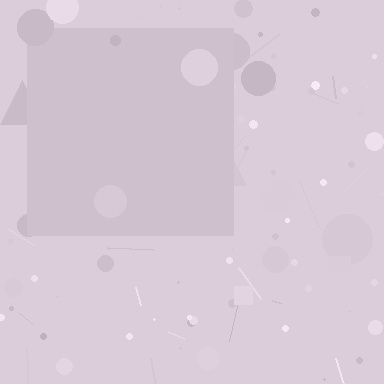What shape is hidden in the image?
A square is hidden in the image.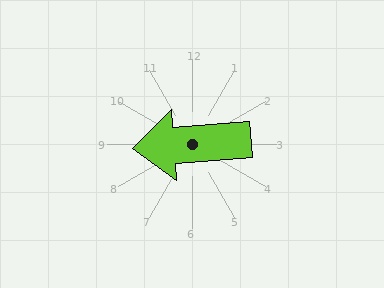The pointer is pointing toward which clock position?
Roughly 9 o'clock.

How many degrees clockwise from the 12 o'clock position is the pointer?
Approximately 266 degrees.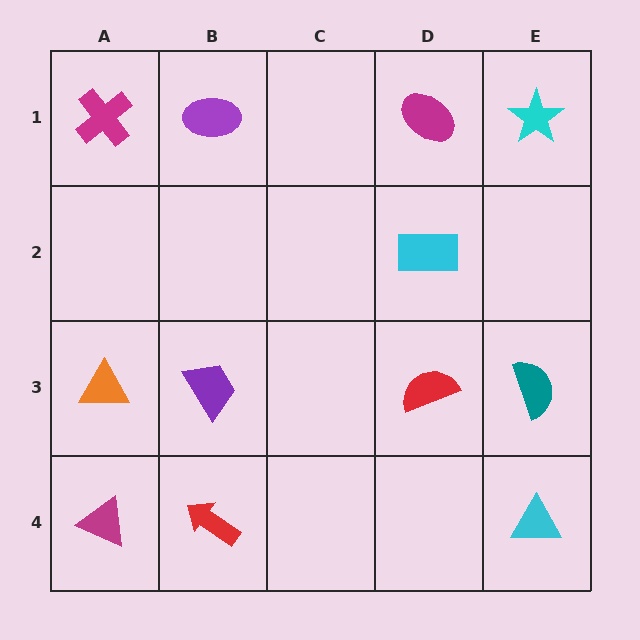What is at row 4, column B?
A red arrow.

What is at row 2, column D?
A cyan rectangle.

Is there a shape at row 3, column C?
No, that cell is empty.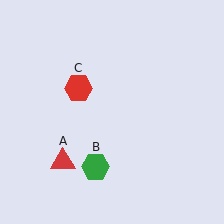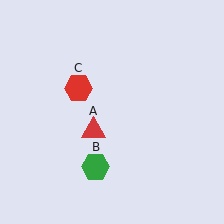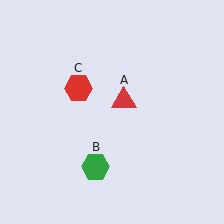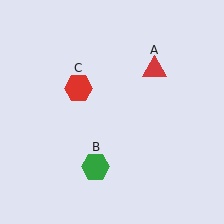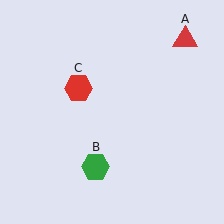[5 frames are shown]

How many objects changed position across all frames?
1 object changed position: red triangle (object A).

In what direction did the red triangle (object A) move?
The red triangle (object A) moved up and to the right.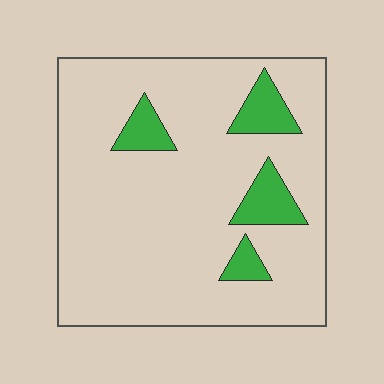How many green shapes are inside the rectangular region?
4.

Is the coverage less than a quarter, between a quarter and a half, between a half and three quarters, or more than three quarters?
Less than a quarter.